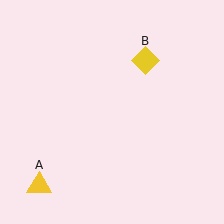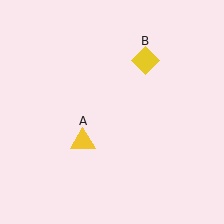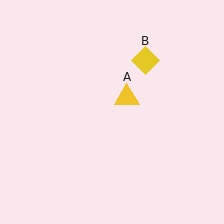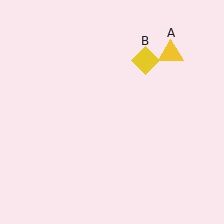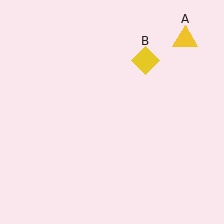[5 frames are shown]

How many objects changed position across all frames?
1 object changed position: yellow triangle (object A).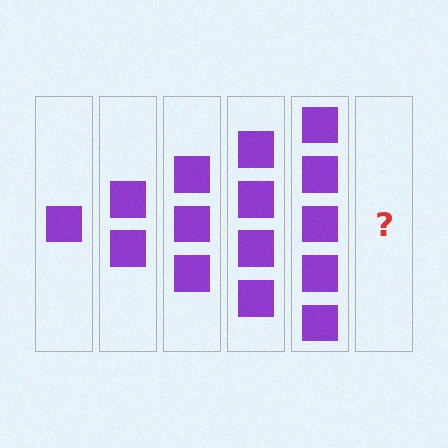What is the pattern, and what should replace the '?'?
The pattern is that each step adds one more square. The '?' should be 6 squares.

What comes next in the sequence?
The next element should be 6 squares.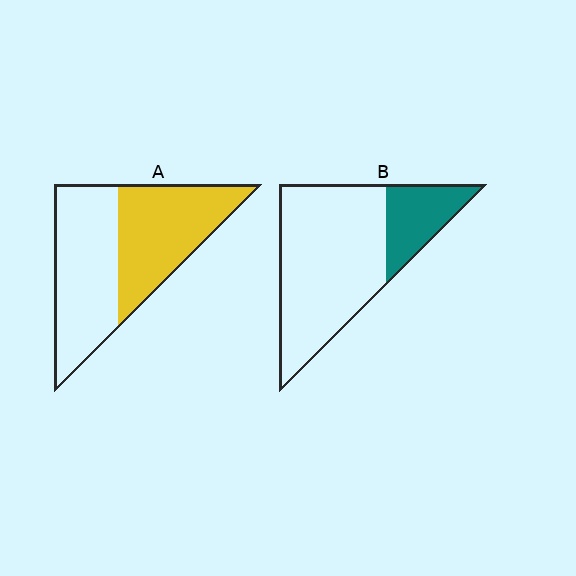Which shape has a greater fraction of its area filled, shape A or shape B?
Shape A.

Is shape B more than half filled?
No.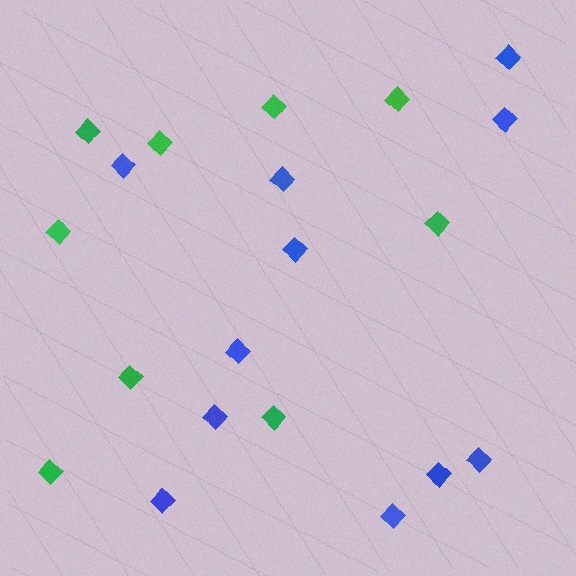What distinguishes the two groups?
There are 2 groups: one group of green diamonds (9) and one group of blue diamonds (11).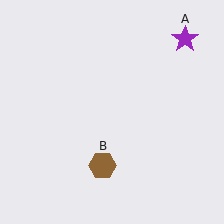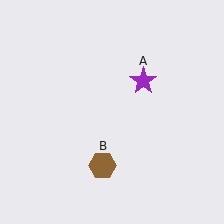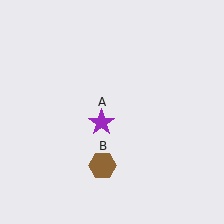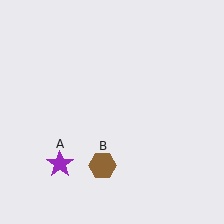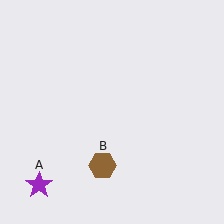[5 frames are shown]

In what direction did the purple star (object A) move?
The purple star (object A) moved down and to the left.